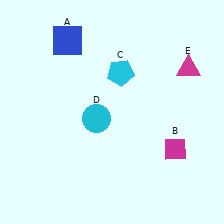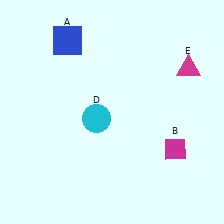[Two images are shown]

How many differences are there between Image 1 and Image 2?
There is 1 difference between the two images.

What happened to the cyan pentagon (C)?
The cyan pentagon (C) was removed in Image 2. It was in the top-right area of Image 1.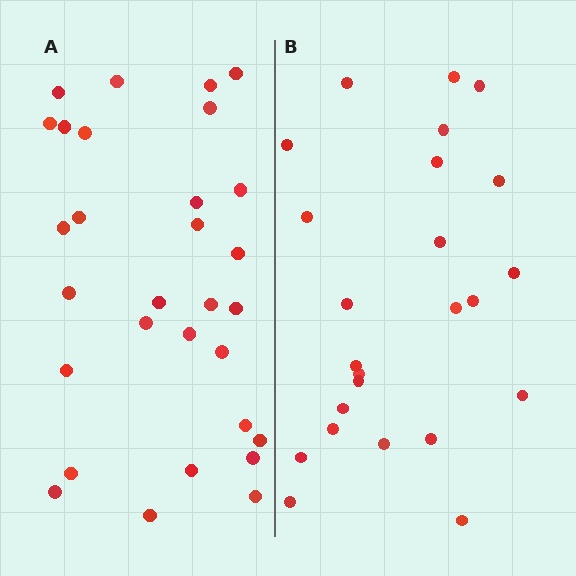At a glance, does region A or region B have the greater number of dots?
Region A (the left region) has more dots.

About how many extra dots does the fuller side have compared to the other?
Region A has about 6 more dots than region B.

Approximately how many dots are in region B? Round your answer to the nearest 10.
About 20 dots. (The exact count is 24, which rounds to 20.)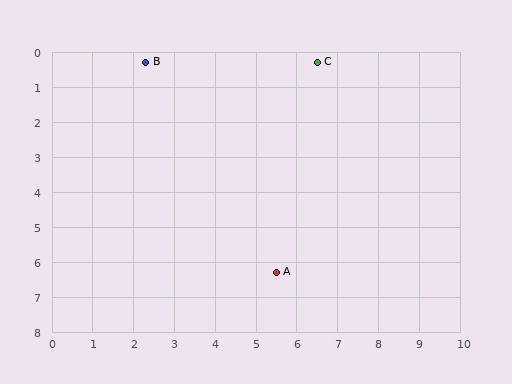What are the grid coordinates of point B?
Point B is at approximately (2.3, 0.3).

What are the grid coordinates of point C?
Point C is at approximately (6.5, 0.3).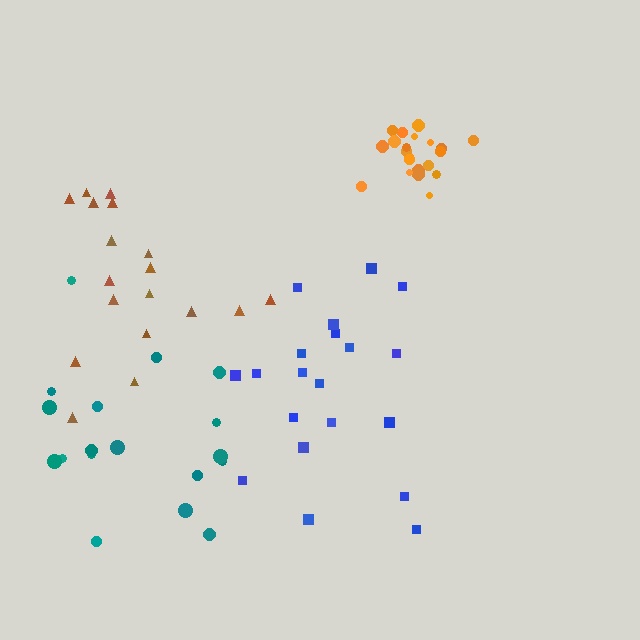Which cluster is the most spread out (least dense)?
Brown.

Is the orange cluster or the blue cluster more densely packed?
Orange.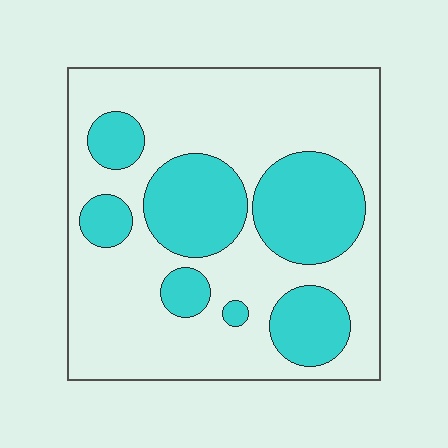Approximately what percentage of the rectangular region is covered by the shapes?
Approximately 30%.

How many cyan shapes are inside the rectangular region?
7.